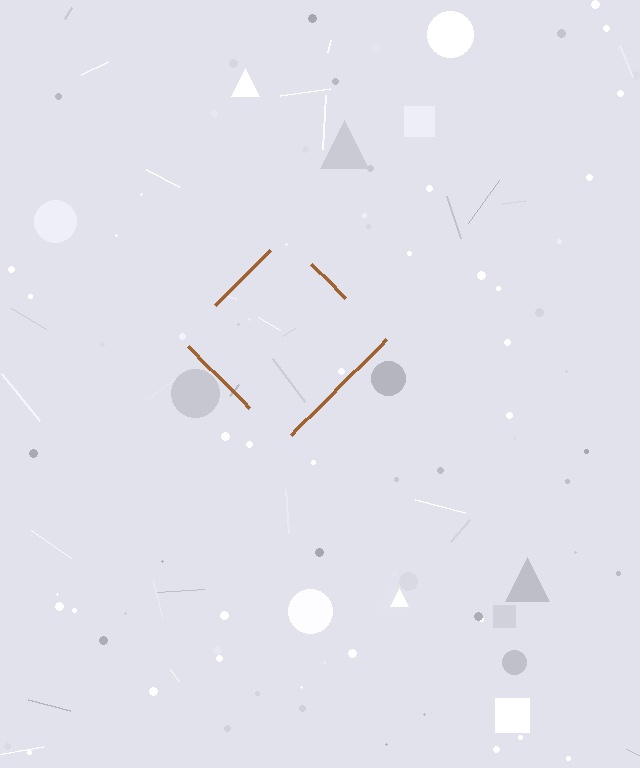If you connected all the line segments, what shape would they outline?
They would outline a diamond.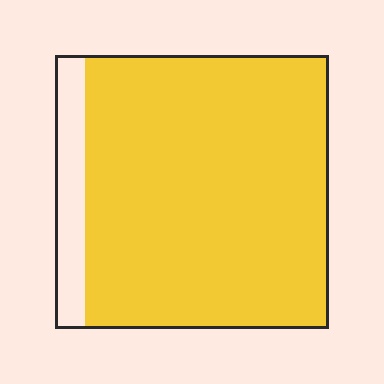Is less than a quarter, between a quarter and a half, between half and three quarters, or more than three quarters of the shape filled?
More than three quarters.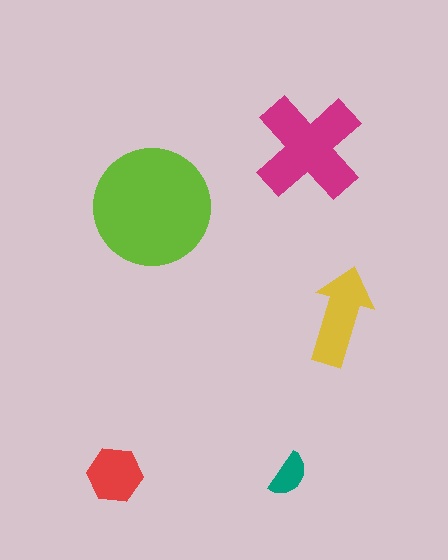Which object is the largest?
The lime circle.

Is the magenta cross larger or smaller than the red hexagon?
Larger.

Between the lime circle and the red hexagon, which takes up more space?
The lime circle.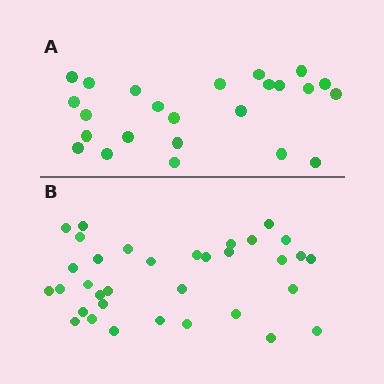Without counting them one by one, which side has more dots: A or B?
Region B (the bottom region) has more dots.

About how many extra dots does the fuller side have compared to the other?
Region B has roughly 10 or so more dots than region A.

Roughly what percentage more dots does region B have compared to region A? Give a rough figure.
About 40% more.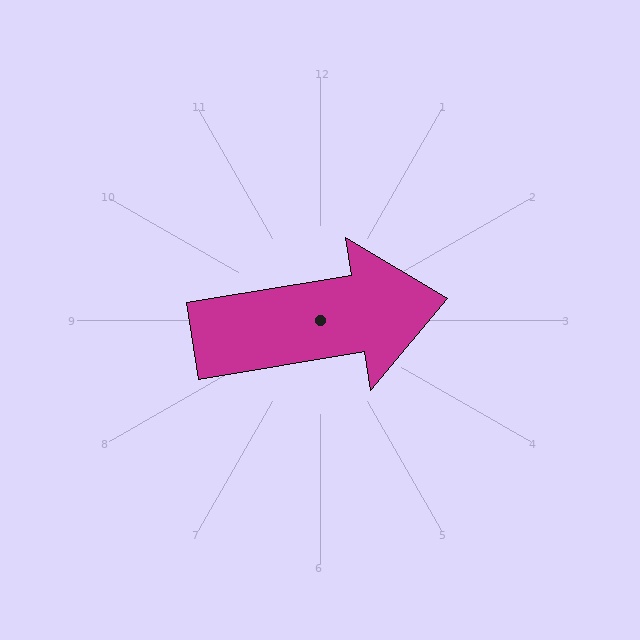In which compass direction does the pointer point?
East.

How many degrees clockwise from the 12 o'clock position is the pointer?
Approximately 81 degrees.